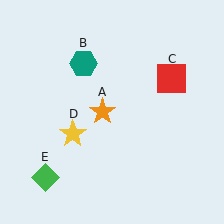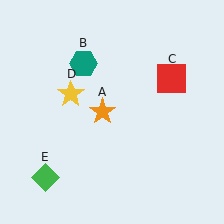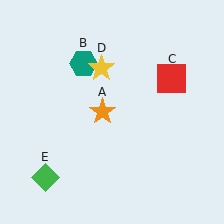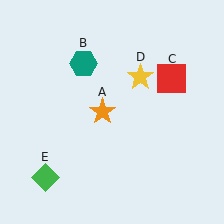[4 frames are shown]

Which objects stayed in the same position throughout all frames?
Orange star (object A) and teal hexagon (object B) and red square (object C) and green diamond (object E) remained stationary.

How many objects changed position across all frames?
1 object changed position: yellow star (object D).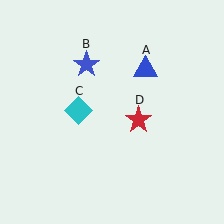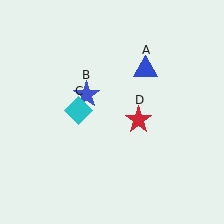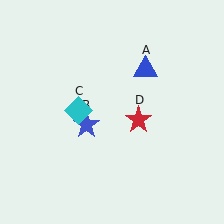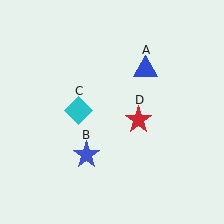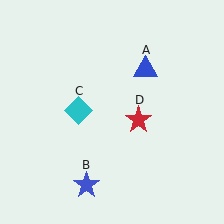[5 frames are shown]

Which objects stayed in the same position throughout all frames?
Blue triangle (object A) and cyan diamond (object C) and red star (object D) remained stationary.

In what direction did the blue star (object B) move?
The blue star (object B) moved down.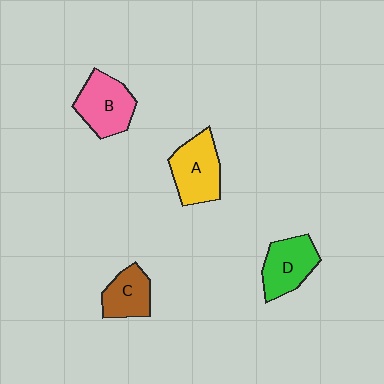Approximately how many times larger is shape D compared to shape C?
Approximately 1.2 times.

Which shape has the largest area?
Shape A (yellow).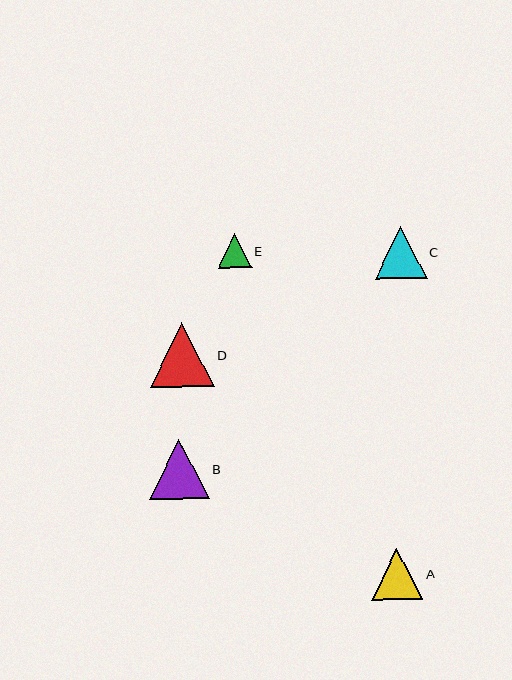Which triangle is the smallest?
Triangle E is the smallest with a size of approximately 34 pixels.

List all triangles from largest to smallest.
From largest to smallest: D, B, C, A, E.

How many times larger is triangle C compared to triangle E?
Triangle C is approximately 1.5 times the size of triangle E.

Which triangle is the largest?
Triangle D is the largest with a size of approximately 65 pixels.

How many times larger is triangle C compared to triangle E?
Triangle C is approximately 1.5 times the size of triangle E.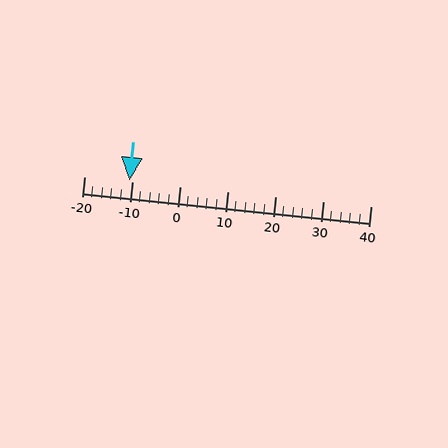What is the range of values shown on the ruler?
The ruler shows values from -20 to 40.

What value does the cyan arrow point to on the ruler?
The cyan arrow points to approximately -10.